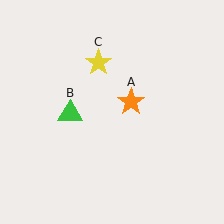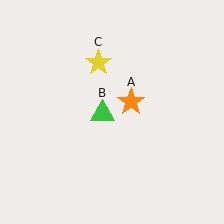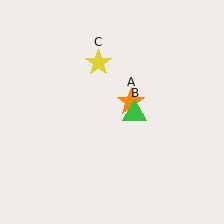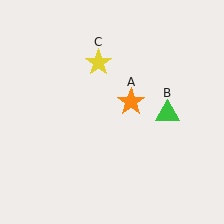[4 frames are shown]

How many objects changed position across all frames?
1 object changed position: green triangle (object B).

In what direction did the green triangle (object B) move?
The green triangle (object B) moved right.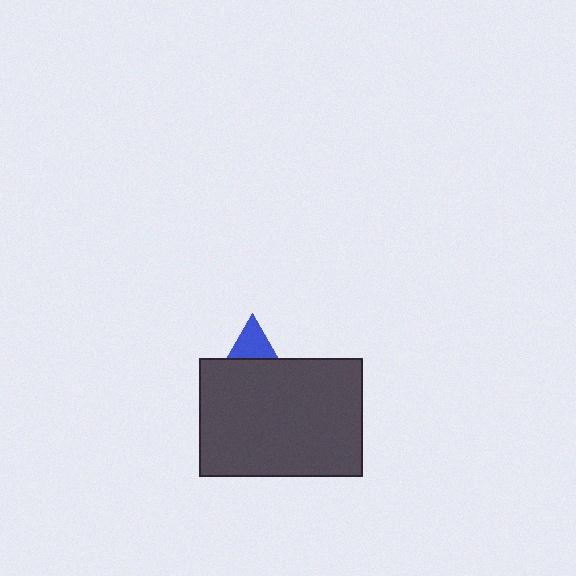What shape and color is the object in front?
The object in front is a dark gray rectangle.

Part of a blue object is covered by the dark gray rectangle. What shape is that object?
It is a triangle.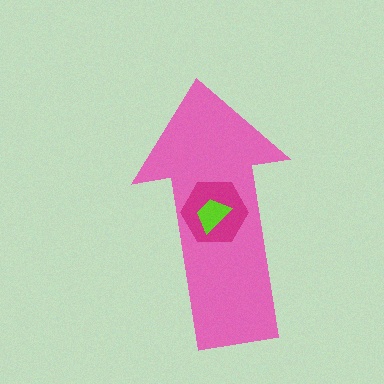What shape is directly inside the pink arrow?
The magenta hexagon.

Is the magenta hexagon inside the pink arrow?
Yes.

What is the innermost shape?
The lime trapezoid.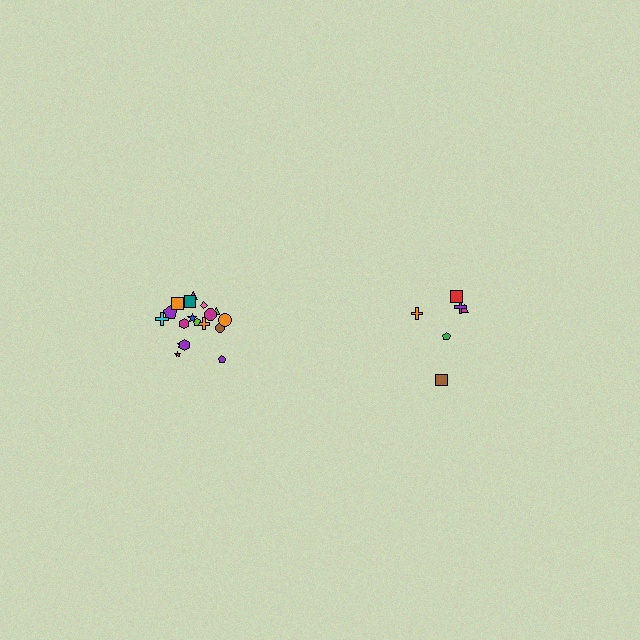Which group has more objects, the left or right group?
The left group.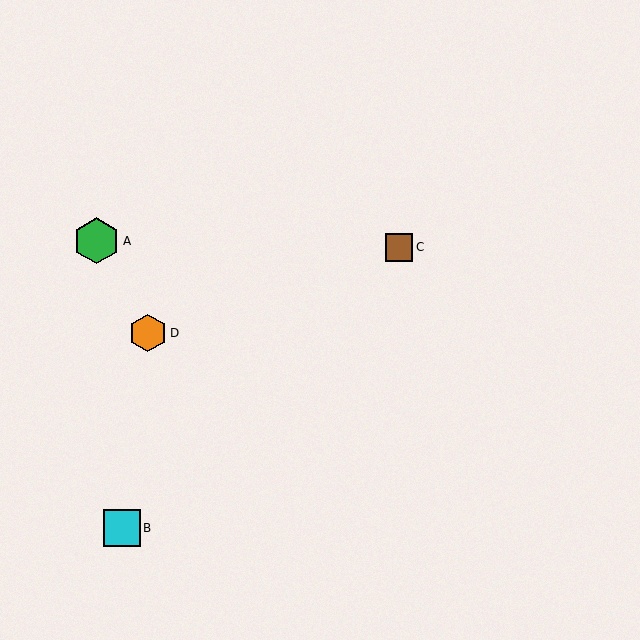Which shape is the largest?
The green hexagon (labeled A) is the largest.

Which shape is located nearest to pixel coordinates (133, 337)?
The orange hexagon (labeled D) at (148, 333) is nearest to that location.